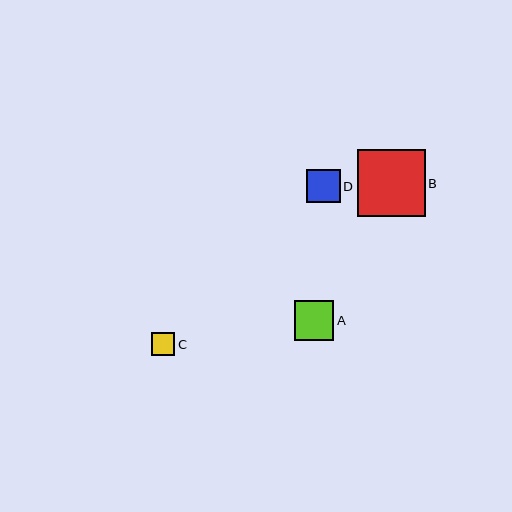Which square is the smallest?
Square C is the smallest with a size of approximately 23 pixels.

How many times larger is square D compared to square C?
Square D is approximately 1.4 times the size of square C.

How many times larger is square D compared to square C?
Square D is approximately 1.4 times the size of square C.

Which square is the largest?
Square B is the largest with a size of approximately 67 pixels.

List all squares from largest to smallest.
From largest to smallest: B, A, D, C.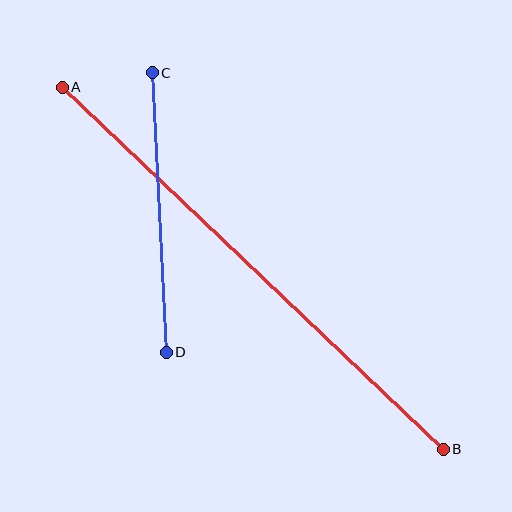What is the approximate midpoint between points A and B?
The midpoint is at approximately (253, 268) pixels.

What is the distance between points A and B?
The distance is approximately 525 pixels.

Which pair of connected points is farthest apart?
Points A and B are farthest apart.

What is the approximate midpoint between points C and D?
The midpoint is at approximately (159, 213) pixels.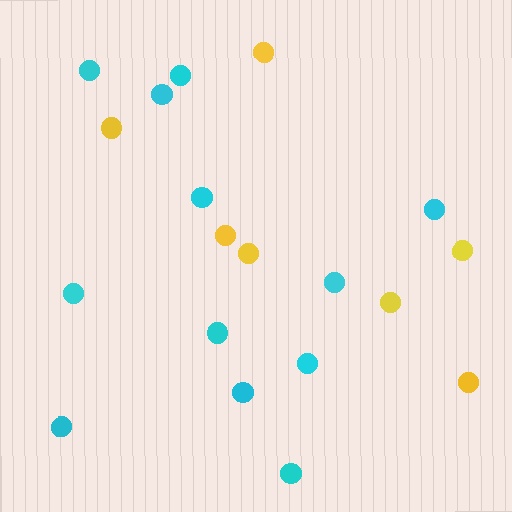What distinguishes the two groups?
There are 2 groups: one group of yellow circles (7) and one group of cyan circles (12).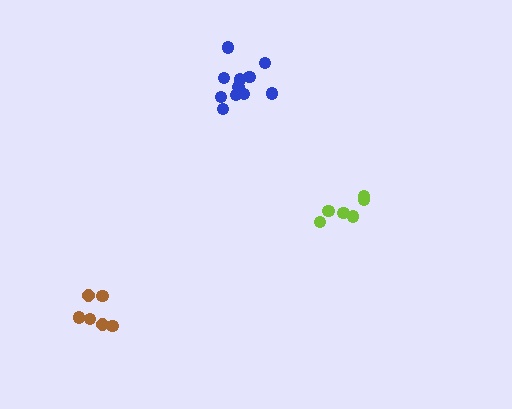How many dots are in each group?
Group 1: 6 dots, Group 2: 6 dots, Group 3: 12 dots (24 total).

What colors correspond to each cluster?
The clusters are colored: lime, brown, blue.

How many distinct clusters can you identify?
There are 3 distinct clusters.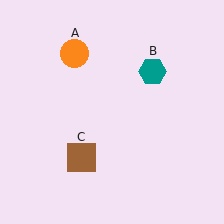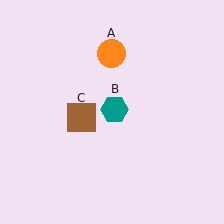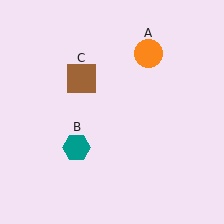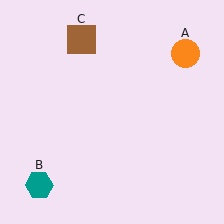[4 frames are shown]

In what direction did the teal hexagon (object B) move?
The teal hexagon (object B) moved down and to the left.